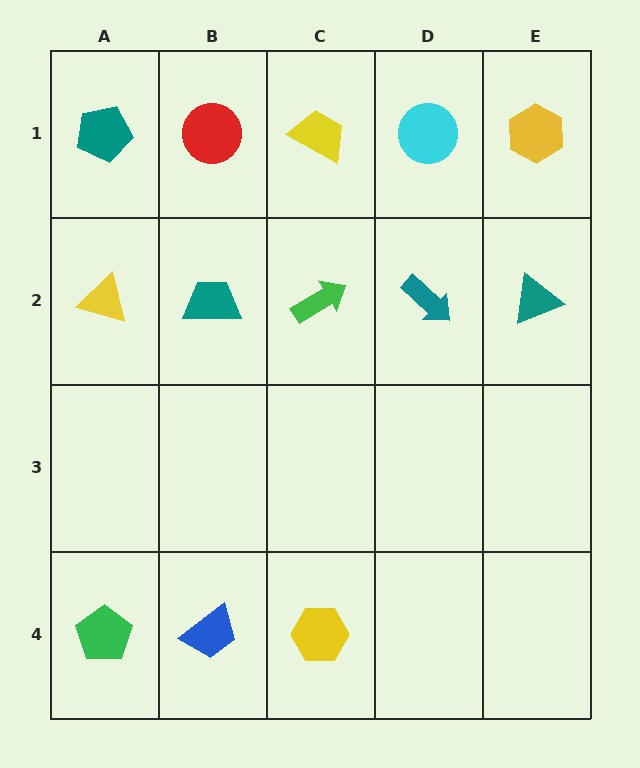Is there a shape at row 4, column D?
No, that cell is empty.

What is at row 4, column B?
A blue trapezoid.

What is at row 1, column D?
A cyan circle.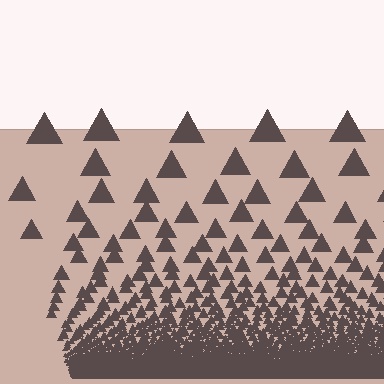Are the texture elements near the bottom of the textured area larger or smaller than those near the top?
Smaller. The gradient is inverted — elements near the bottom are smaller and denser.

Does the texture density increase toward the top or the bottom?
Density increases toward the bottom.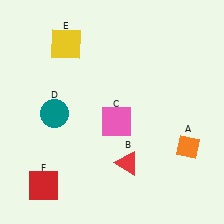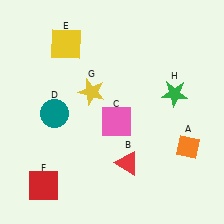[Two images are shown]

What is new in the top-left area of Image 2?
A yellow star (G) was added in the top-left area of Image 2.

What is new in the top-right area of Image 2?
A green star (H) was added in the top-right area of Image 2.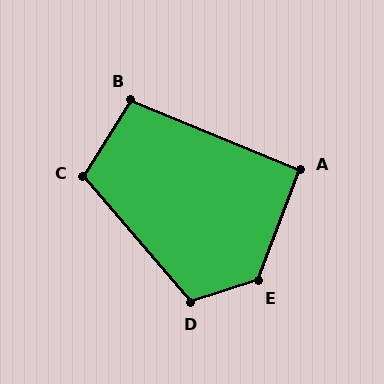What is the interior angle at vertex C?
Approximately 107 degrees (obtuse).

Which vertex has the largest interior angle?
E, at approximately 129 degrees.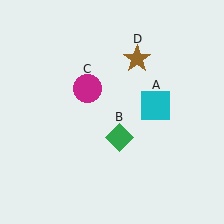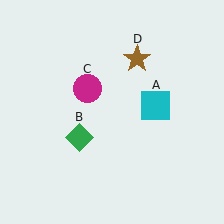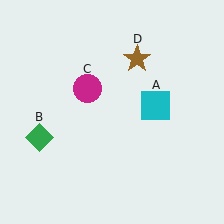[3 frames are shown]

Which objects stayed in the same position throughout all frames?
Cyan square (object A) and magenta circle (object C) and brown star (object D) remained stationary.